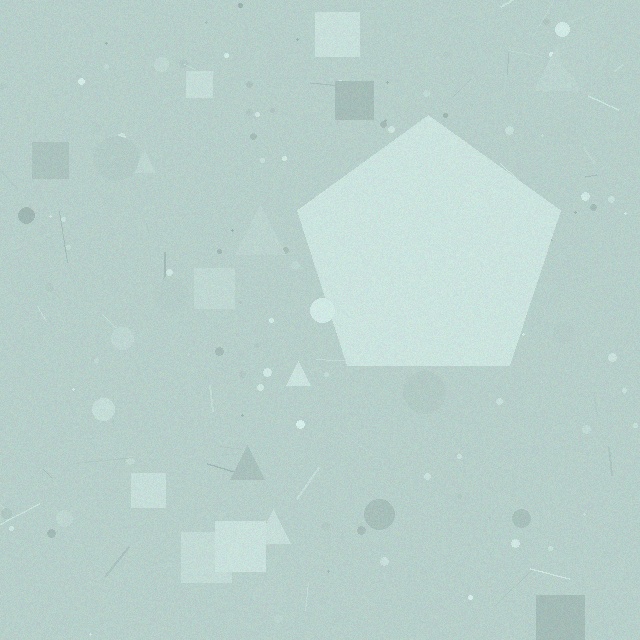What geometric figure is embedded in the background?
A pentagon is embedded in the background.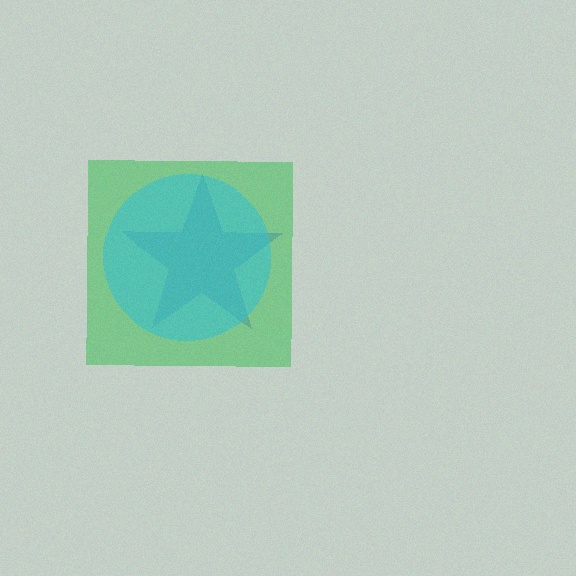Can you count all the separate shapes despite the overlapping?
Yes, there are 3 separate shapes.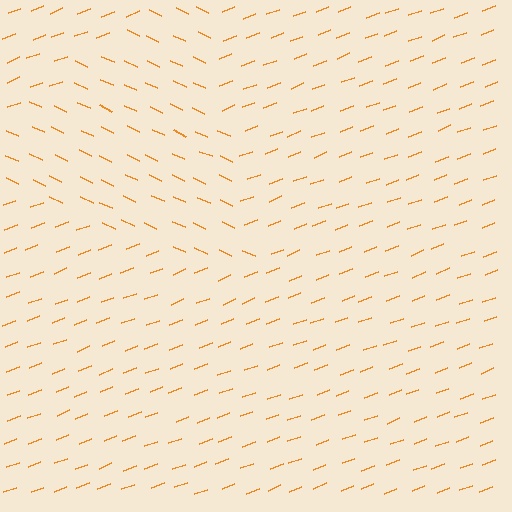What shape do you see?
I see a triangle.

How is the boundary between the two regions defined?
The boundary is defined purely by a change in line orientation (approximately 45 degrees difference). All lines are the same color and thickness.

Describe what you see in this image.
The image is filled with small orange line segments. A triangle region in the image has lines oriented differently from the surrounding lines, creating a visible texture boundary.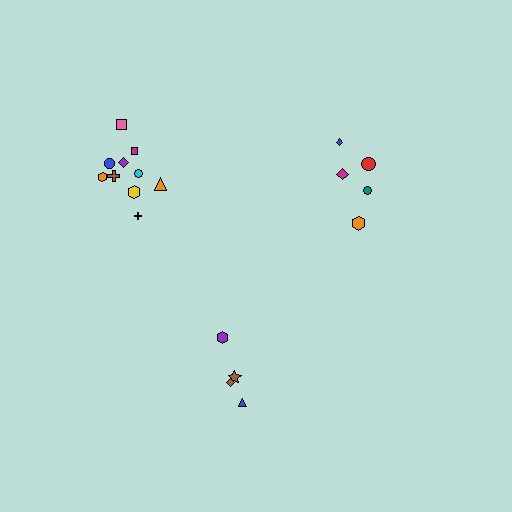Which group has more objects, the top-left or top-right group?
The top-left group.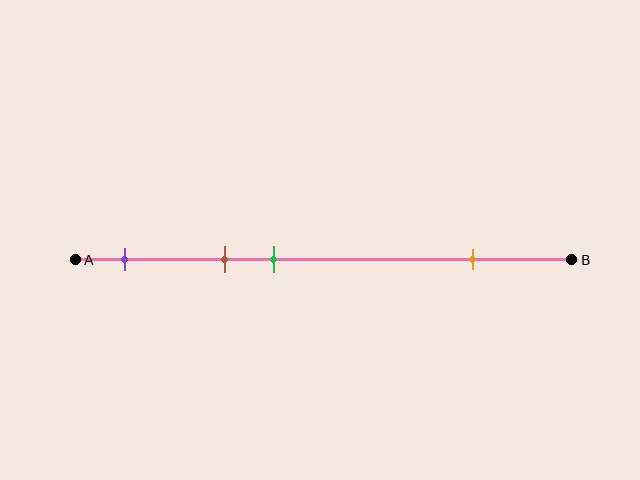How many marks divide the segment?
There are 4 marks dividing the segment.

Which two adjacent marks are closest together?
The brown and green marks are the closest adjacent pair.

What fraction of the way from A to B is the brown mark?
The brown mark is approximately 30% (0.3) of the way from A to B.